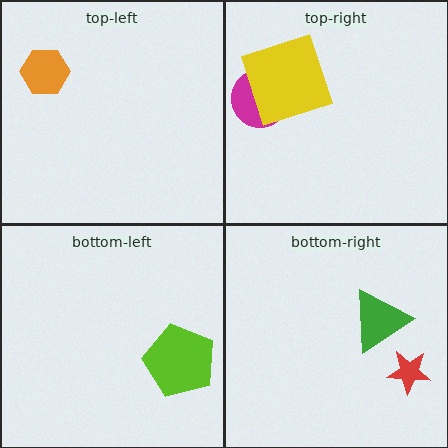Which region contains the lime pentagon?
The bottom-left region.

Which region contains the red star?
The bottom-right region.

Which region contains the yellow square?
The top-right region.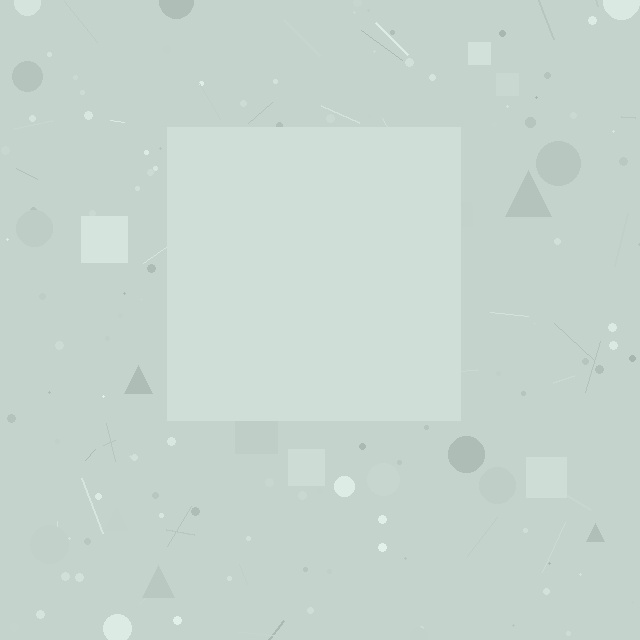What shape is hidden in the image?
A square is hidden in the image.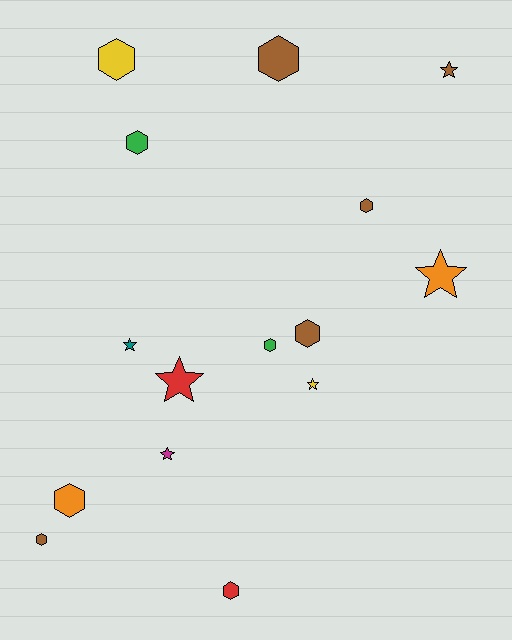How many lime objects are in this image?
There are no lime objects.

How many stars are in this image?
There are 6 stars.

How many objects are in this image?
There are 15 objects.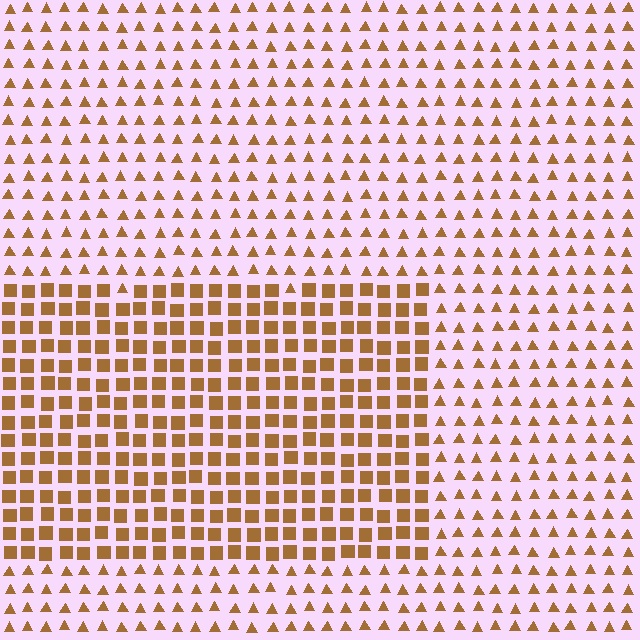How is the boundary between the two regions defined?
The boundary is defined by a change in element shape: squares inside vs. triangles outside. All elements share the same color and spacing.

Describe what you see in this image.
The image is filled with small brown elements arranged in a uniform grid. A rectangle-shaped region contains squares, while the surrounding area contains triangles. The boundary is defined purely by the change in element shape.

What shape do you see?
I see a rectangle.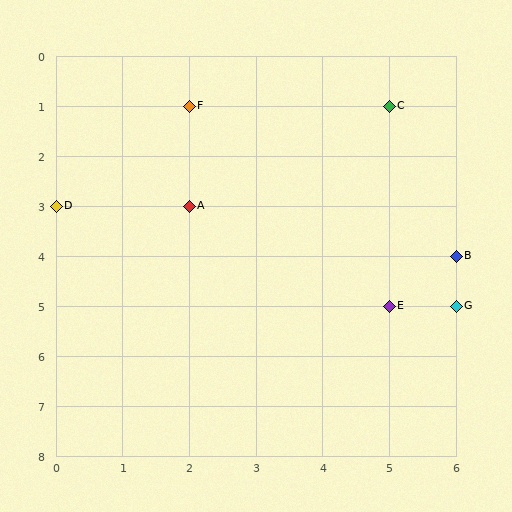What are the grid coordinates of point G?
Point G is at grid coordinates (6, 5).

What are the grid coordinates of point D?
Point D is at grid coordinates (0, 3).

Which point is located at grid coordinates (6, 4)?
Point B is at (6, 4).